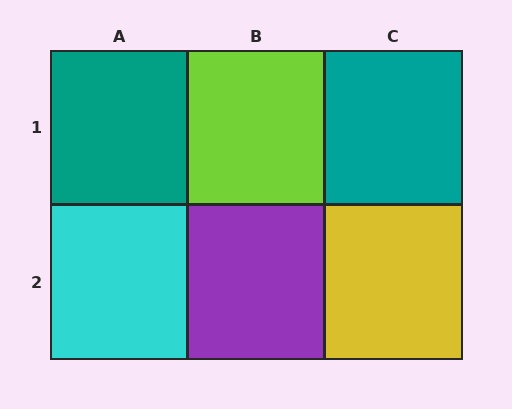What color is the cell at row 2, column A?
Cyan.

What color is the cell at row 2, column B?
Purple.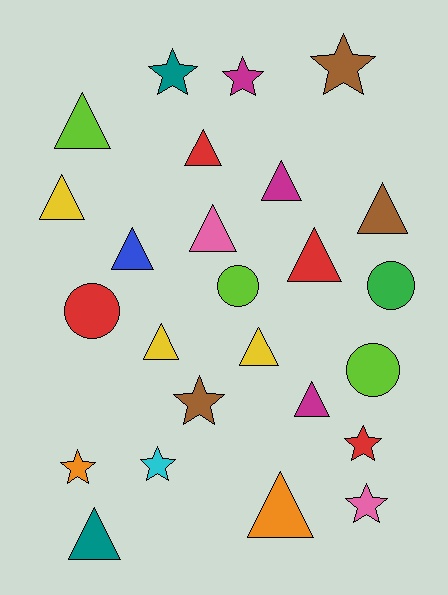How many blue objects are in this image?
There is 1 blue object.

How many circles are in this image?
There are 4 circles.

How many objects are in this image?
There are 25 objects.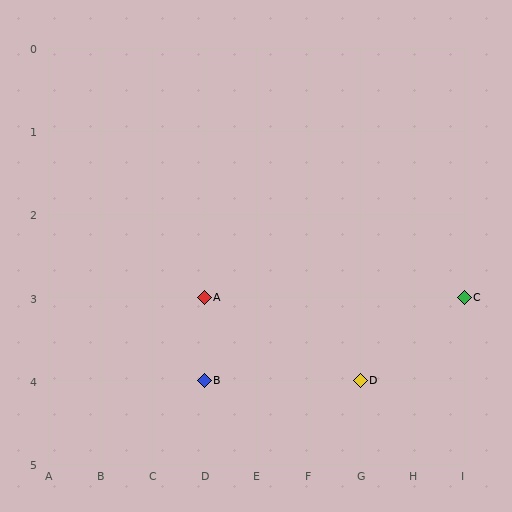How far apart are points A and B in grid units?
Points A and B are 1 row apart.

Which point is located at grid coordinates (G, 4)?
Point D is at (G, 4).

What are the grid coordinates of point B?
Point B is at grid coordinates (D, 4).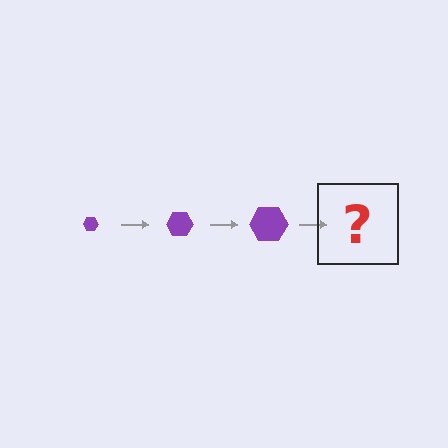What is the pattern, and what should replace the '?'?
The pattern is that the hexagon gets progressively larger each step. The '?' should be a purple hexagon, larger than the previous one.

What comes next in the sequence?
The next element should be a purple hexagon, larger than the previous one.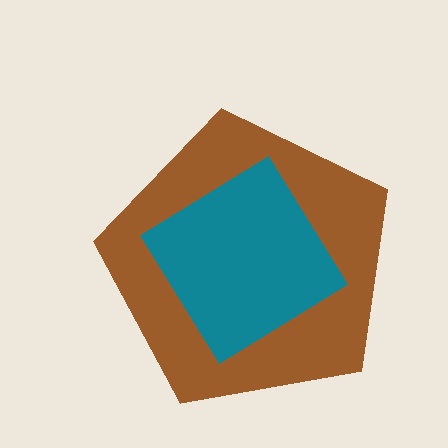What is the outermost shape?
The brown pentagon.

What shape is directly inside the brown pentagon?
The teal diamond.